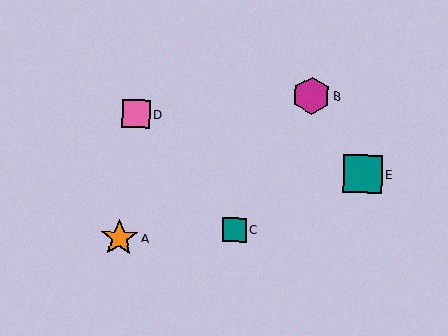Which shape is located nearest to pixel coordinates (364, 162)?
The teal square (labeled E) at (363, 174) is nearest to that location.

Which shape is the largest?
The teal square (labeled E) is the largest.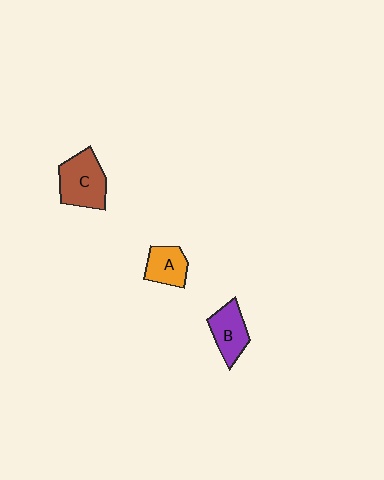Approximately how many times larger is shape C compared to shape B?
Approximately 1.3 times.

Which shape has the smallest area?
Shape A (orange).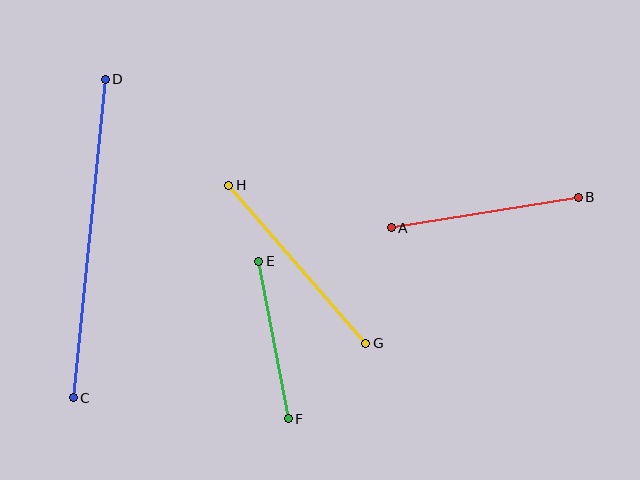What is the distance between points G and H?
The distance is approximately 210 pixels.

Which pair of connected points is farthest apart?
Points C and D are farthest apart.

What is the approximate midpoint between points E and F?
The midpoint is at approximately (274, 340) pixels.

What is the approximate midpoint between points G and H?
The midpoint is at approximately (297, 264) pixels.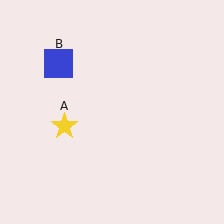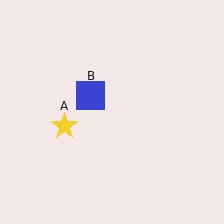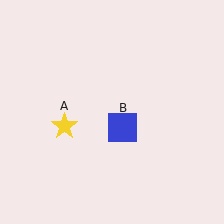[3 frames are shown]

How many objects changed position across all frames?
1 object changed position: blue square (object B).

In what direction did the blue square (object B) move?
The blue square (object B) moved down and to the right.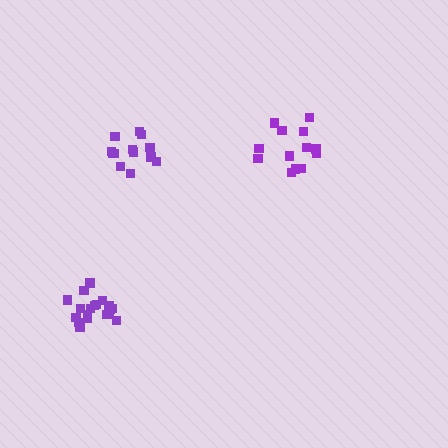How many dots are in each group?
Group 1: 19 dots, Group 2: 13 dots, Group 3: 13 dots (45 total).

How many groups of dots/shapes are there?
There are 3 groups.